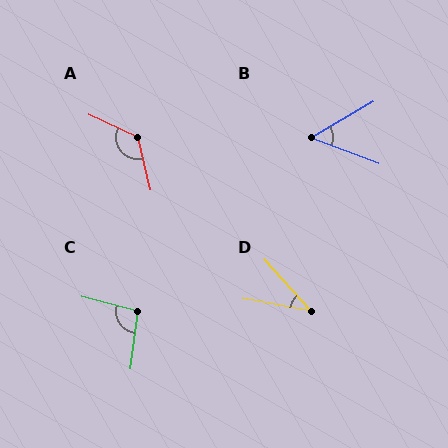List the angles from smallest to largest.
D (38°), B (51°), C (97°), A (128°).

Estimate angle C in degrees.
Approximately 97 degrees.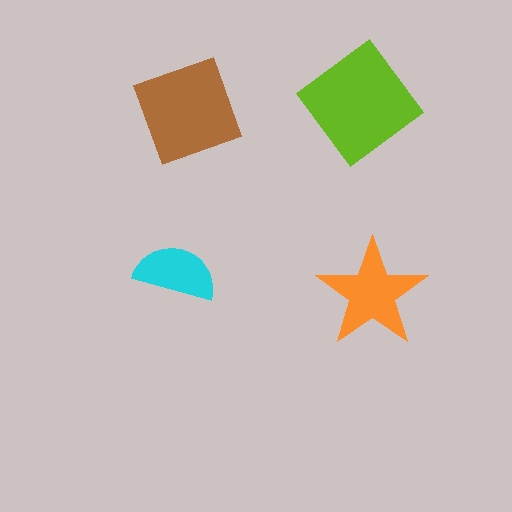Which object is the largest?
The lime diamond.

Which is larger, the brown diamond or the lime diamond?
The lime diamond.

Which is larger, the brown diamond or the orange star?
The brown diamond.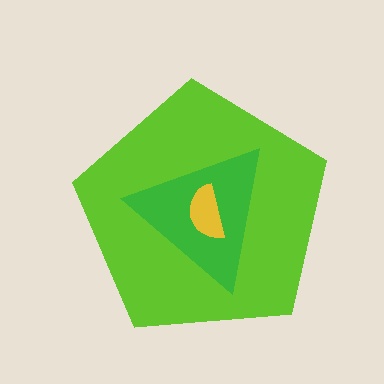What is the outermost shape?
The lime pentagon.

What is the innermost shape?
The yellow semicircle.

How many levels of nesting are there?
3.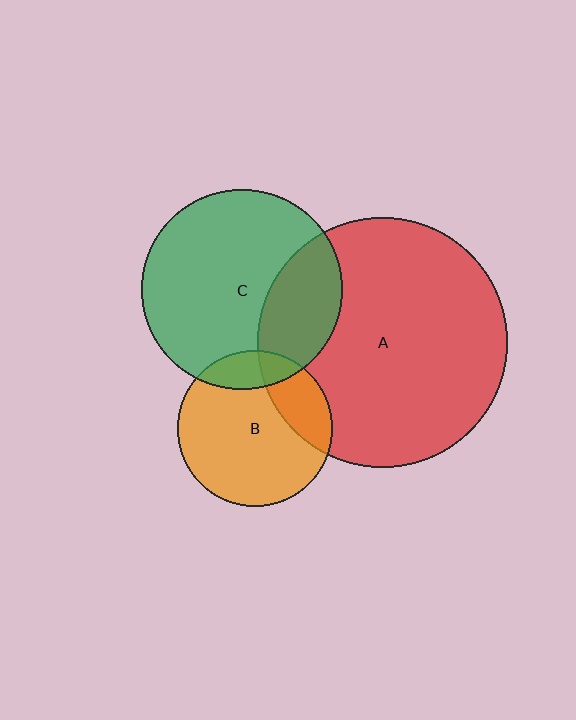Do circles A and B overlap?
Yes.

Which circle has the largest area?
Circle A (red).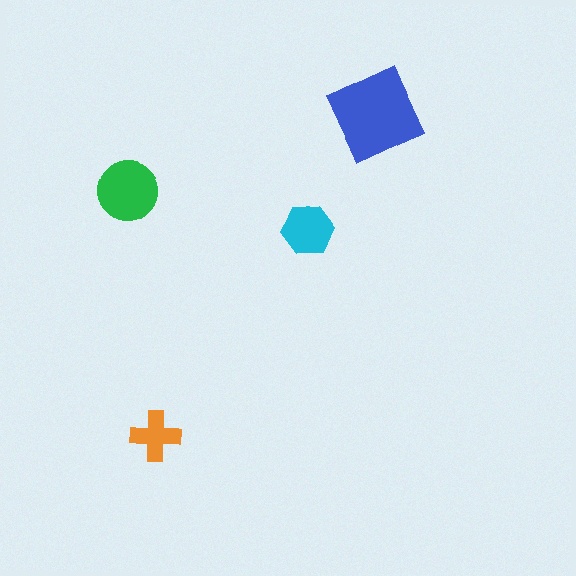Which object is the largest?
The blue diamond.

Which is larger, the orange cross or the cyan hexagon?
The cyan hexagon.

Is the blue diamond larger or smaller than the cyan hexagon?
Larger.